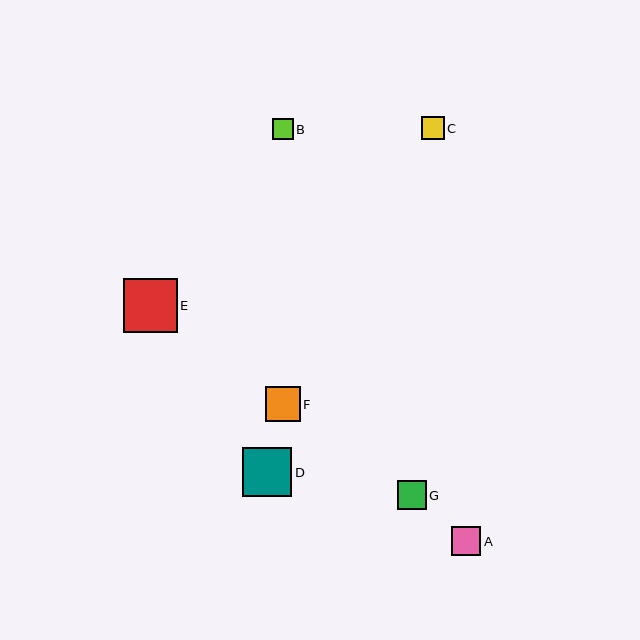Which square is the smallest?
Square B is the smallest with a size of approximately 21 pixels.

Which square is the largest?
Square E is the largest with a size of approximately 54 pixels.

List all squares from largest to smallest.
From largest to smallest: E, D, F, A, G, C, B.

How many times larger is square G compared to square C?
Square G is approximately 1.3 times the size of square C.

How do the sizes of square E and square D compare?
Square E and square D are approximately the same size.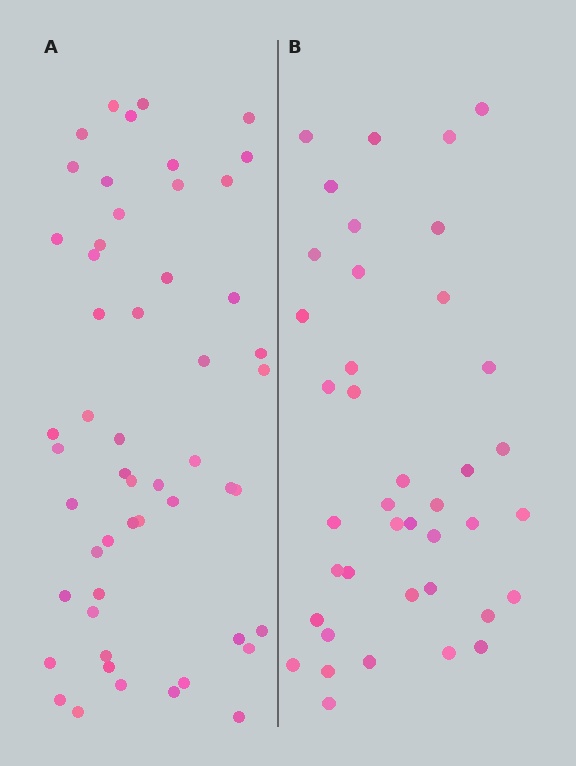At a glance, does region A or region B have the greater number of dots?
Region A (the left region) has more dots.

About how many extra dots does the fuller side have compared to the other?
Region A has approximately 15 more dots than region B.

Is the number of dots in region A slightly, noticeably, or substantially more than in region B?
Region A has noticeably more, but not dramatically so. The ratio is roughly 1.3 to 1.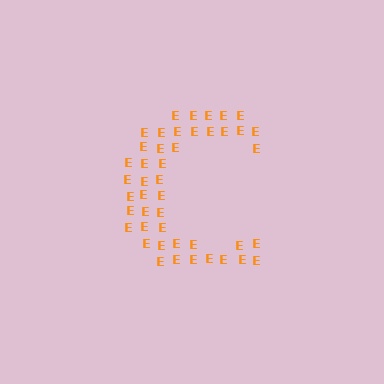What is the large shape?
The large shape is the letter C.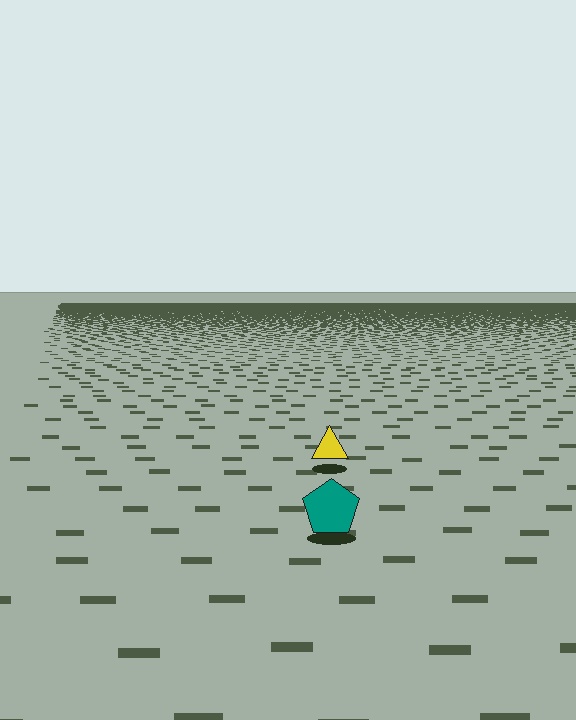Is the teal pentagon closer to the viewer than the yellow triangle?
Yes. The teal pentagon is closer — you can tell from the texture gradient: the ground texture is coarser near it.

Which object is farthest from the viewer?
The yellow triangle is farthest from the viewer. It appears smaller and the ground texture around it is denser.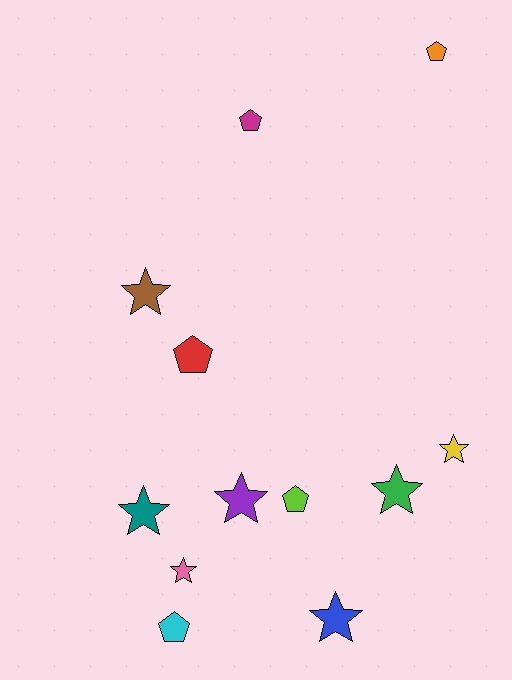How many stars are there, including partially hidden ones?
There are 7 stars.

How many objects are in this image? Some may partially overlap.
There are 12 objects.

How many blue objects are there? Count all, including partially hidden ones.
There is 1 blue object.